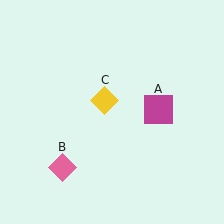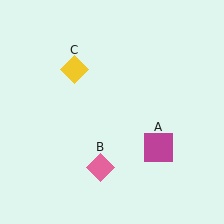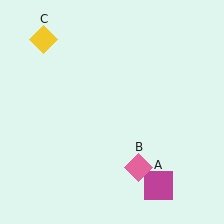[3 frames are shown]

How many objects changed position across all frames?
3 objects changed position: magenta square (object A), pink diamond (object B), yellow diamond (object C).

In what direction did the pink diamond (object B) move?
The pink diamond (object B) moved right.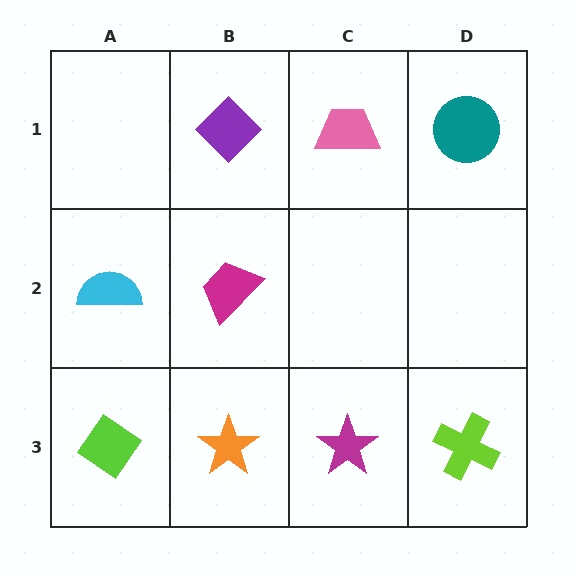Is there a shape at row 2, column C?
No, that cell is empty.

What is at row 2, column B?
A magenta trapezoid.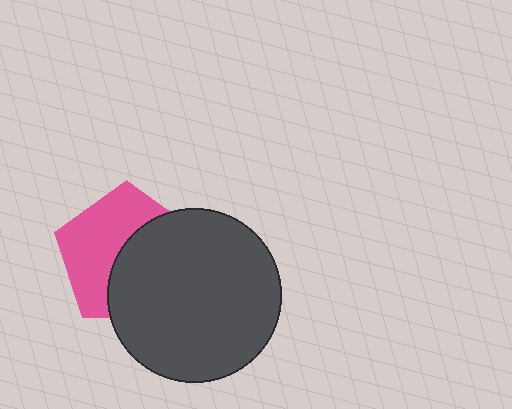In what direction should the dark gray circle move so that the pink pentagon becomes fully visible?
The dark gray circle should move right. That is the shortest direction to clear the overlap and leave the pink pentagon fully visible.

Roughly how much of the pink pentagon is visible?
About half of it is visible (roughly 50%).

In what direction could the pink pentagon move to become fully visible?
The pink pentagon could move left. That would shift it out from behind the dark gray circle entirely.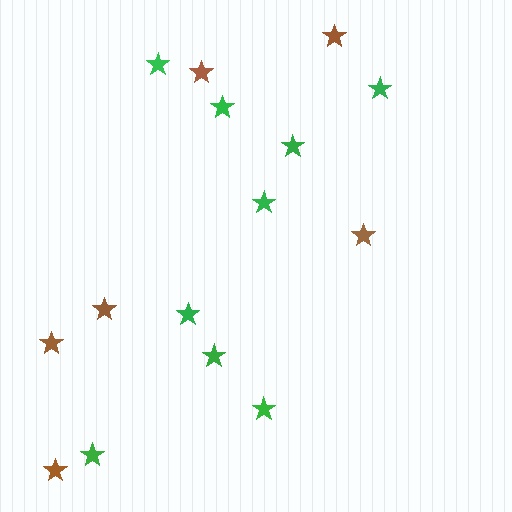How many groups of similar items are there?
There are 2 groups: one group of green stars (9) and one group of brown stars (6).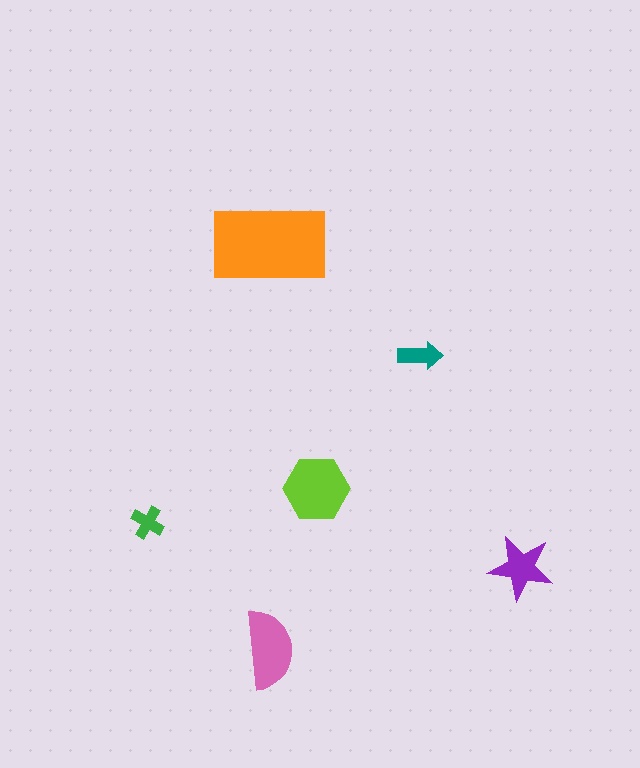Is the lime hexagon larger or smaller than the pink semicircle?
Larger.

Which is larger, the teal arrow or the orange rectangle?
The orange rectangle.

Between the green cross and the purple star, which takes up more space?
The purple star.